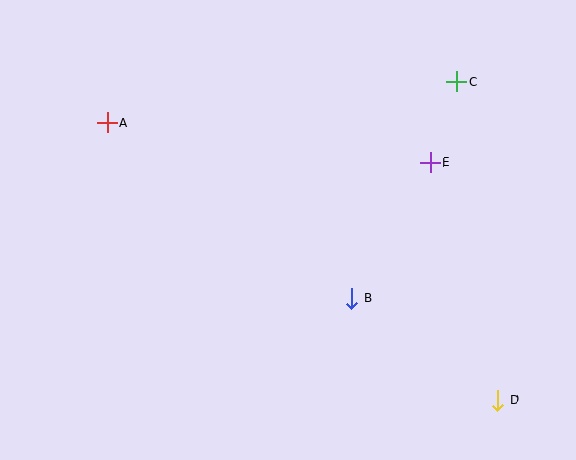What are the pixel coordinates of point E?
Point E is at (430, 163).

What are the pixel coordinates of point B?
Point B is at (352, 298).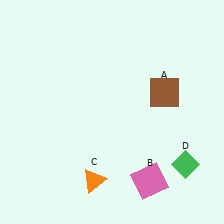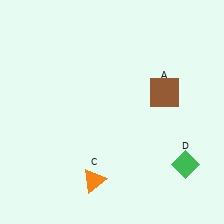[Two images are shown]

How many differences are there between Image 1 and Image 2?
There is 1 difference between the two images.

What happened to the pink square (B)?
The pink square (B) was removed in Image 2. It was in the bottom-right area of Image 1.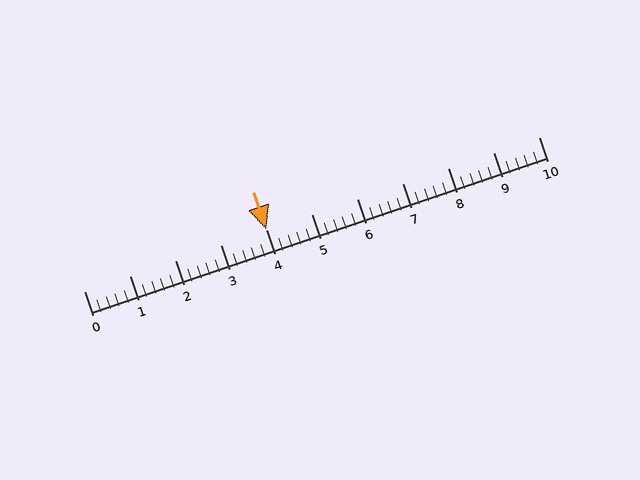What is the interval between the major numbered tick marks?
The major tick marks are spaced 1 units apart.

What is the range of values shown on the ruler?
The ruler shows values from 0 to 10.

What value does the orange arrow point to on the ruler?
The orange arrow points to approximately 4.0.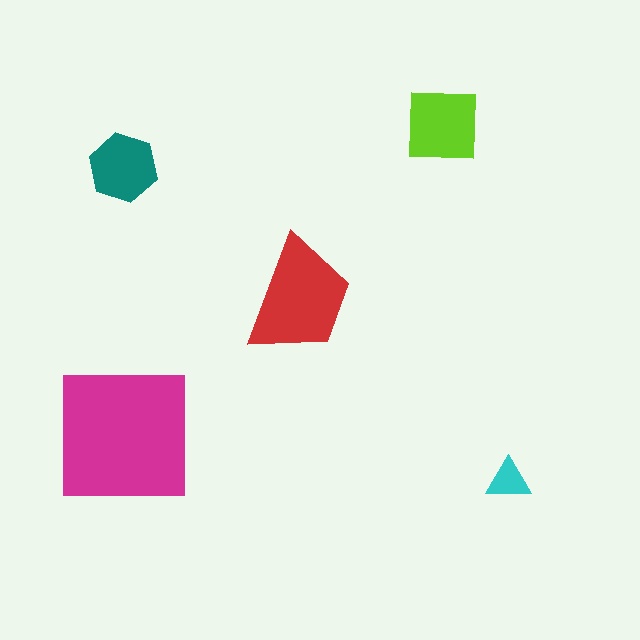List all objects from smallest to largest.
The cyan triangle, the teal hexagon, the lime square, the red trapezoid, the magenta square.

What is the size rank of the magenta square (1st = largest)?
1st.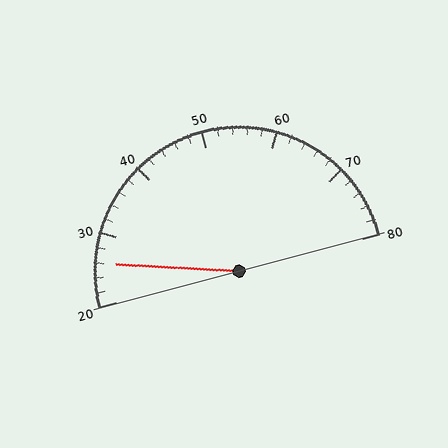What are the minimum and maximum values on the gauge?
The gauge ranges from 20 to 80.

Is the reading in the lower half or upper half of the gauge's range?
The reading is in the lower half of the range (20 to 80).